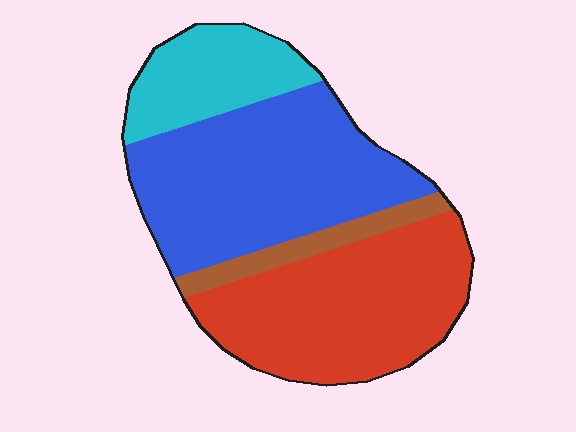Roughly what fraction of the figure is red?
Red covers about 35% of the figure.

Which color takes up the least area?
Brown, at roughly 5%.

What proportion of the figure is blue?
Blue covers 40% of the figure.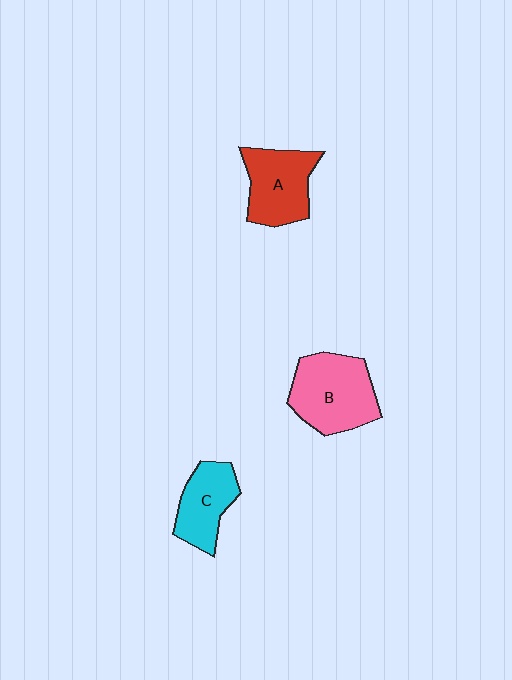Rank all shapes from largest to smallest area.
From largest to smallest: B (pink), A (red), C (cyan).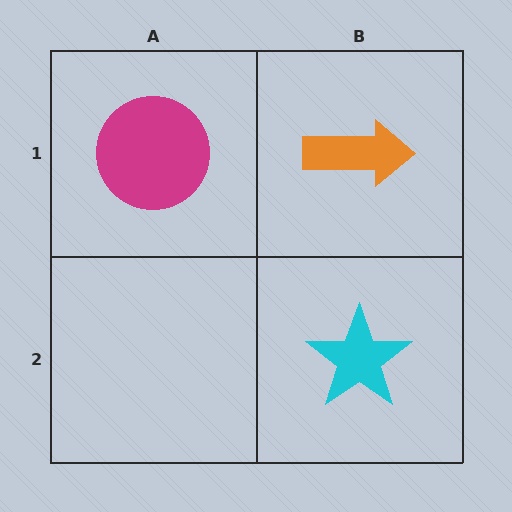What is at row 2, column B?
A cyan star.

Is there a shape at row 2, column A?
No, that cell is empty.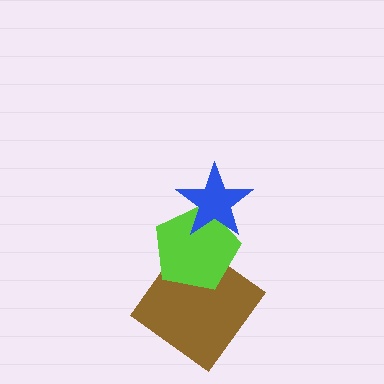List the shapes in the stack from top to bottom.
From top to bottom: the blue star, the lime pentagon, the brown diamond.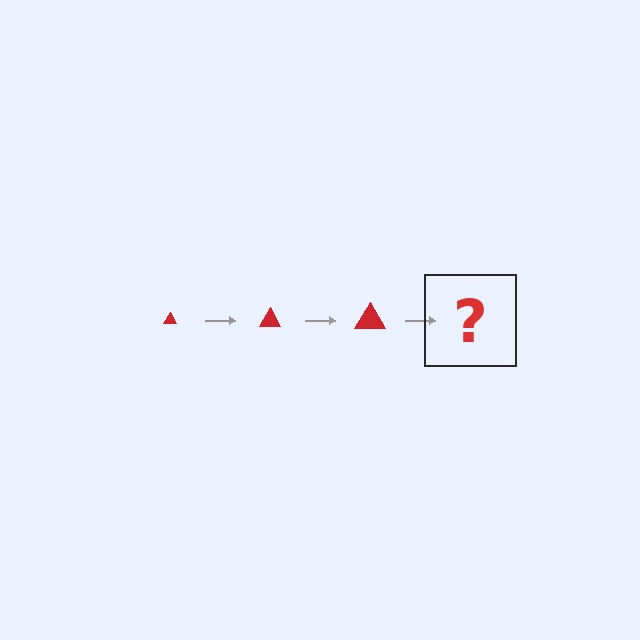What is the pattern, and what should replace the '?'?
The pattern is that the triangle gets progressively larger each step. The '?' should be a red triangle, larger than the previous one.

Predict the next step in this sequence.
The next step is a red triangle, larger than the previous one.